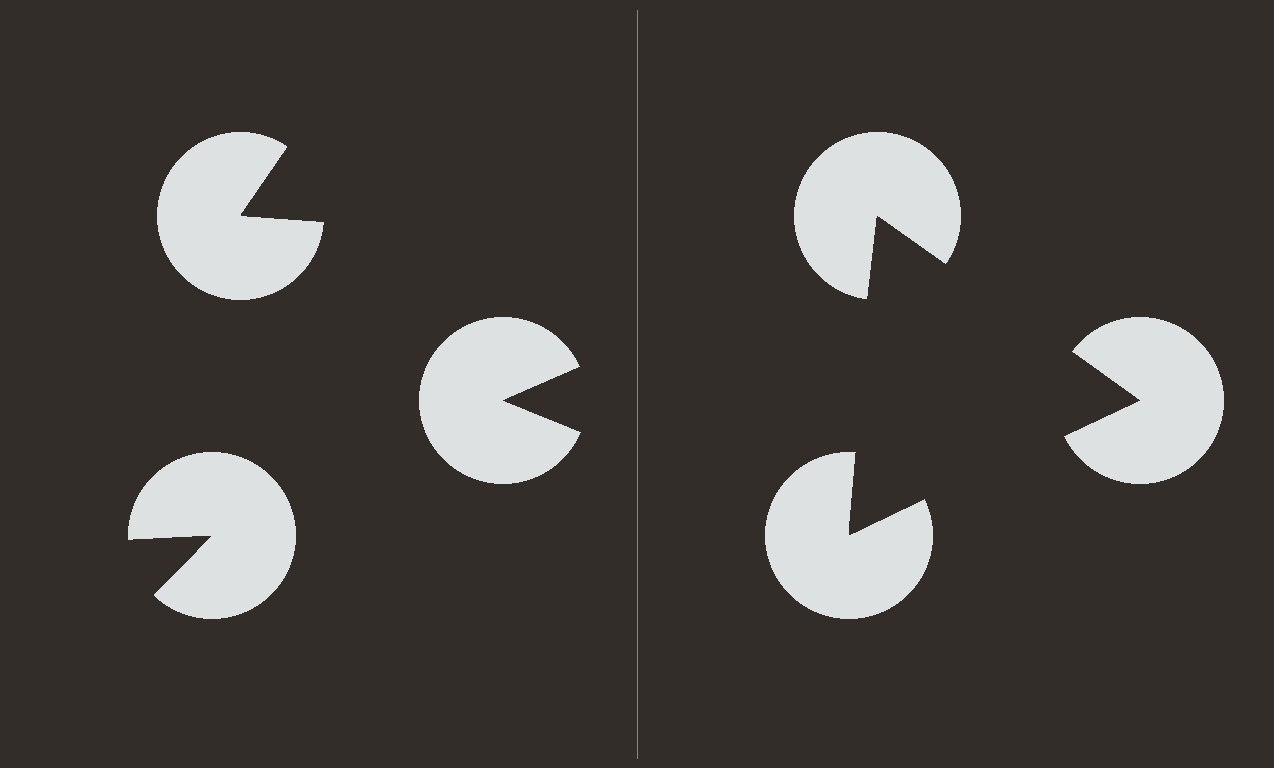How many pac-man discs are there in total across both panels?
6 — 3 on each side.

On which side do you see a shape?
An illusory triangle appears on the right side. On the left side the wedge cuts are rotated, so no coherent shape forms.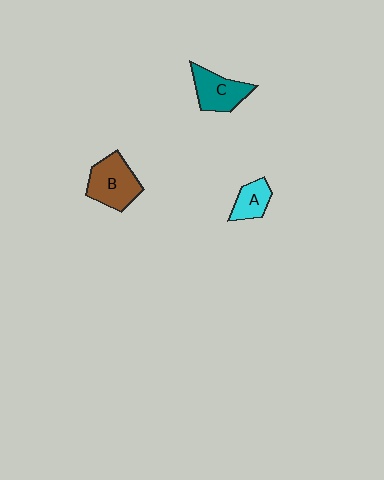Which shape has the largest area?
Shape B (brown).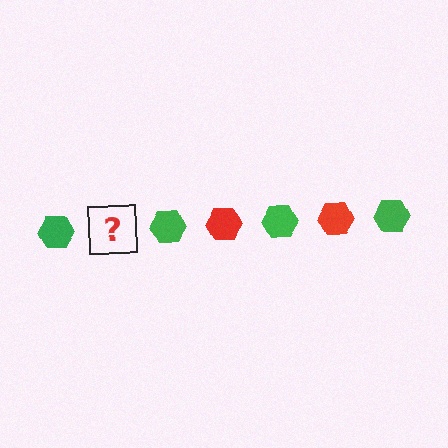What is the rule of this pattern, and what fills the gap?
The rule is that the pattern cycles through green, red hexagons. The gap should be filled with a red hexagon.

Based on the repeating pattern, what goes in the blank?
The blank should be a red hexagon.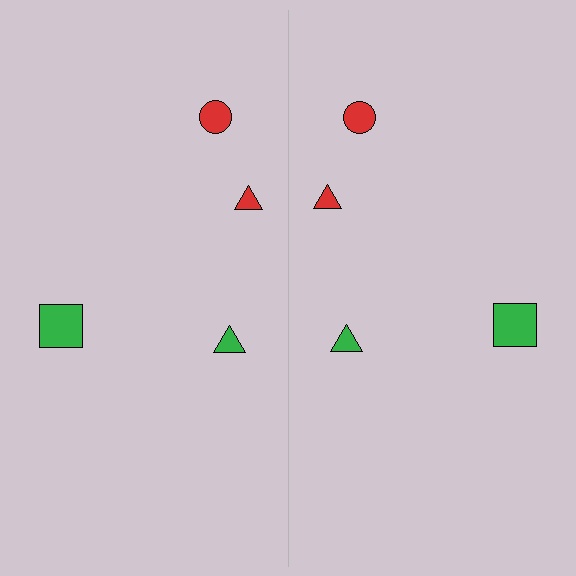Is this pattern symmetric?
Yes, this pattern has bilateral (reflection) symmetry.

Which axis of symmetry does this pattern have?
The pattern has a vertical axis of symmetry running through the center of the image.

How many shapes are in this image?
There are 8 shapes in this image.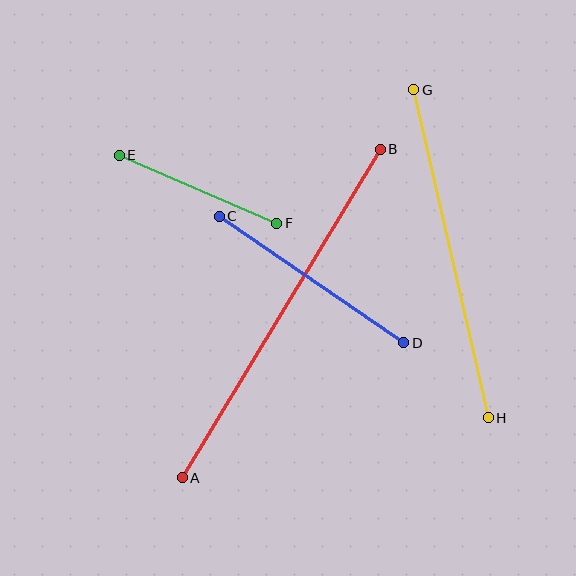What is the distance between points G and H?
The distance is approximately 336 pixels.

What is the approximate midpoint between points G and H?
The midpoint is at approximately (451, 254) pixels.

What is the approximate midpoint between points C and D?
The midpoint is at approximately (311, 280) pixels.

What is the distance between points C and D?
The distance is approximately 223 pixels.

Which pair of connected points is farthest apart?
Points A and B are farthest apart.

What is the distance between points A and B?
The distance is approximately 384 pixels.